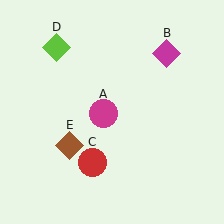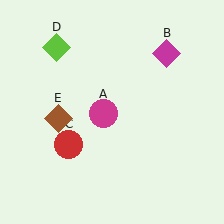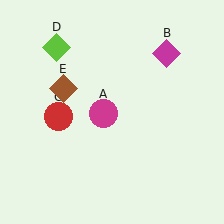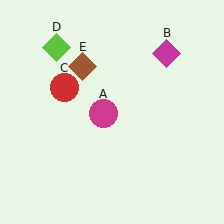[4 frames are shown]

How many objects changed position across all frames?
2 objects changed position: red circle (object C), brown diamond (object E).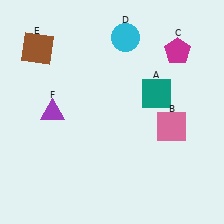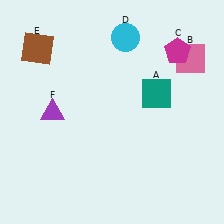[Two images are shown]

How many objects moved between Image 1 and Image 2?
1 object moved between the two images.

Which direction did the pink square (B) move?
The pink square (B) moved up.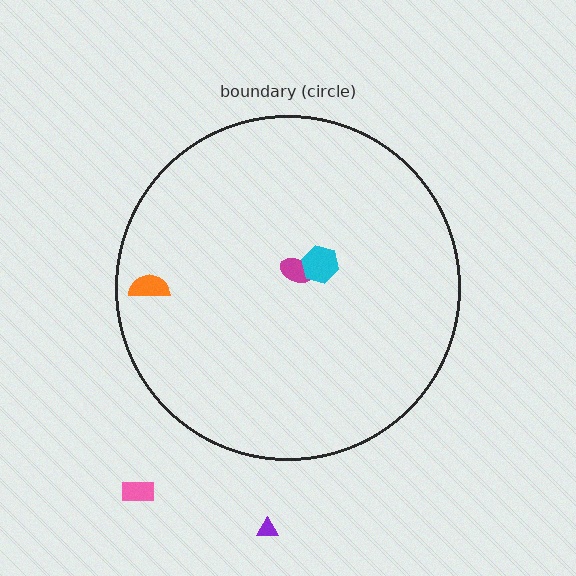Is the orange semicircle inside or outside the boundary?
Inside.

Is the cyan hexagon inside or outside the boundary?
Inside.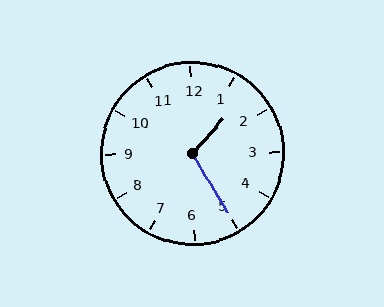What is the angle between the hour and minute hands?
Approximately 108 degrees.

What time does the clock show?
1:25.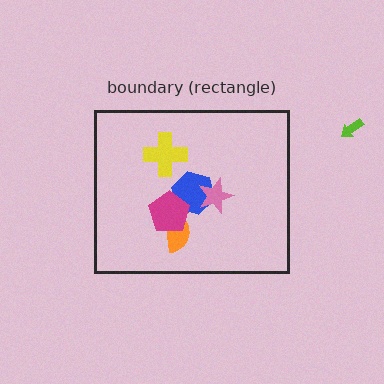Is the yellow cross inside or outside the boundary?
Inside.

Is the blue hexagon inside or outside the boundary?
Inside.